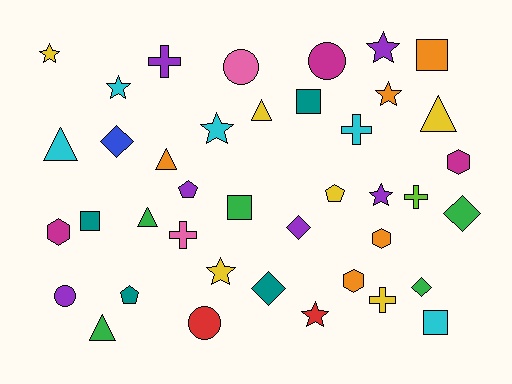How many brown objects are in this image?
There are no brown objects.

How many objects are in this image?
There are 40 objects.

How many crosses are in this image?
There are 5 crosses.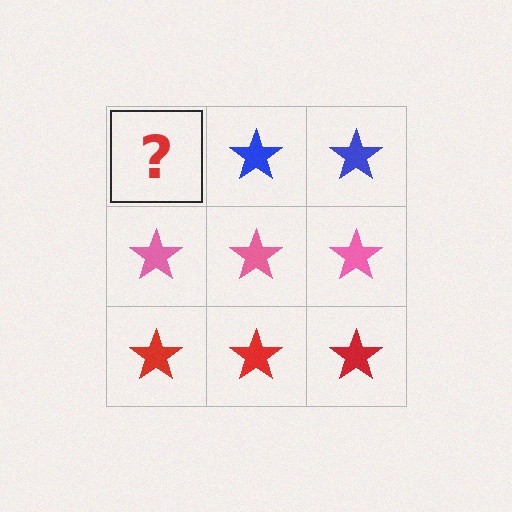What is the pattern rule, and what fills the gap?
The rule is that each row has a consistent color. The gap should be filled with a blue star.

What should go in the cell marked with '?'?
The missing cell should contain a blue star.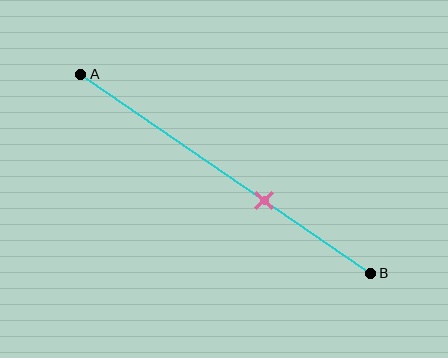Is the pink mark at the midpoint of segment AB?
No, the mark is at about 65% from A, not at the 50% midpoint.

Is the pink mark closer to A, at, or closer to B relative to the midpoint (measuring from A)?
The pink mark is closer to point B than the midpoint of segment AB.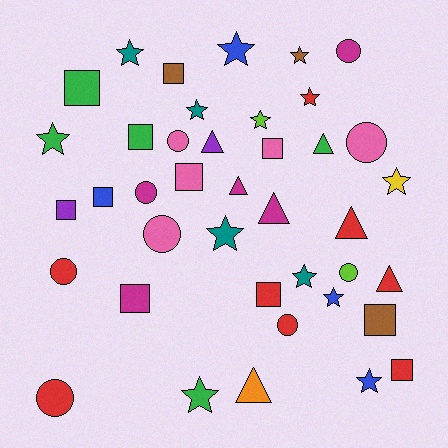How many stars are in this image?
There are 13 stars.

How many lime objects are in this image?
There are 2 lime objects.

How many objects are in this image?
There are 40 objects.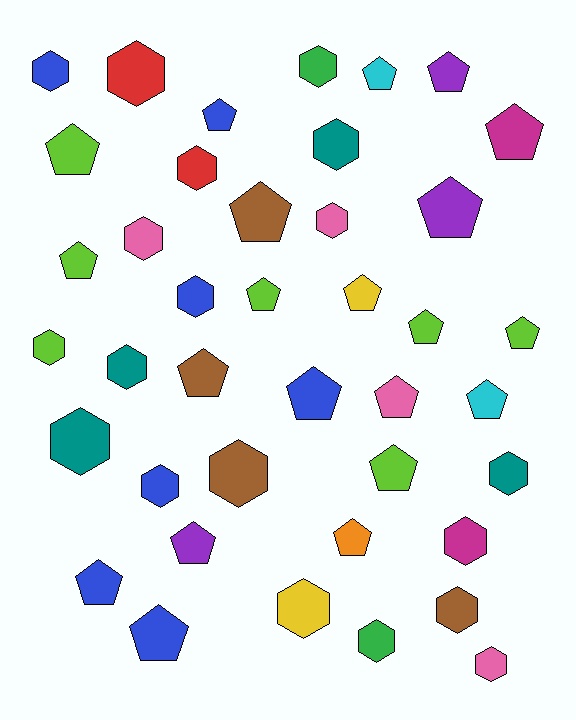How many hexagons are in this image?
There are 19 hexagons.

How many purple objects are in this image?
There are 3 purple objects.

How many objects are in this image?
There are 40 objects.